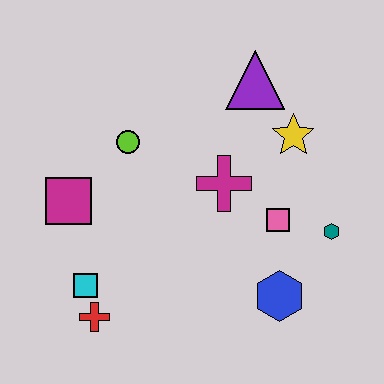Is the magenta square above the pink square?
Yes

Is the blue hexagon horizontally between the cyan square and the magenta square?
No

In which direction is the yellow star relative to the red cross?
The yellow star is to the right of the red cross.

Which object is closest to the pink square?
The teal hexagon is closest to the pink square.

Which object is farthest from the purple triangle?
The red cross is farthest from the purple triangle.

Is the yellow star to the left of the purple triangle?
No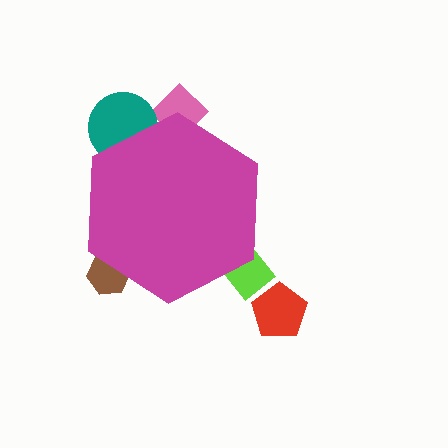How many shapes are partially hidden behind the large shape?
4 shapes are partially hidden.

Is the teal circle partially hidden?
Yes, the teal circle is partially hidden behind the magenta hexagon.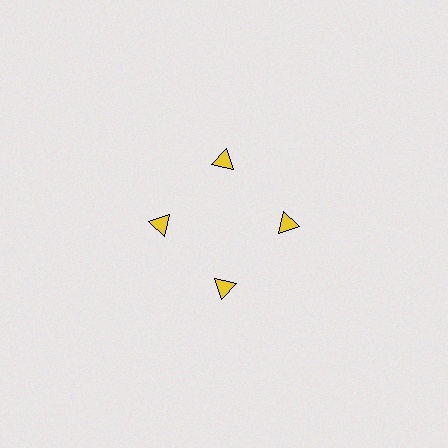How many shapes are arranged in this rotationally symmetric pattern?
There are 4 shapes, arranged in 4 groups of 1.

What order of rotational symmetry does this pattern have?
This pattern has 4-fold rotational symmetry.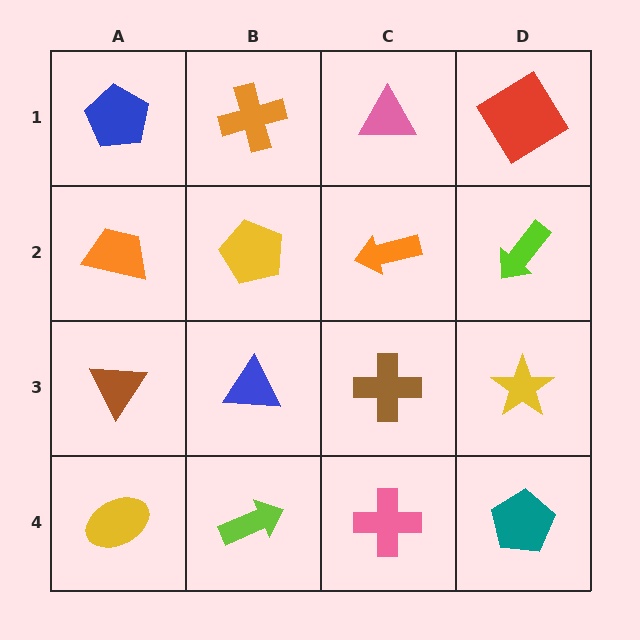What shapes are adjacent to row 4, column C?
A brown cross (row 3, column C), a lime arrow (row 4, column B), a teal pentagon (row 4, column D).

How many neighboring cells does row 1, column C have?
3.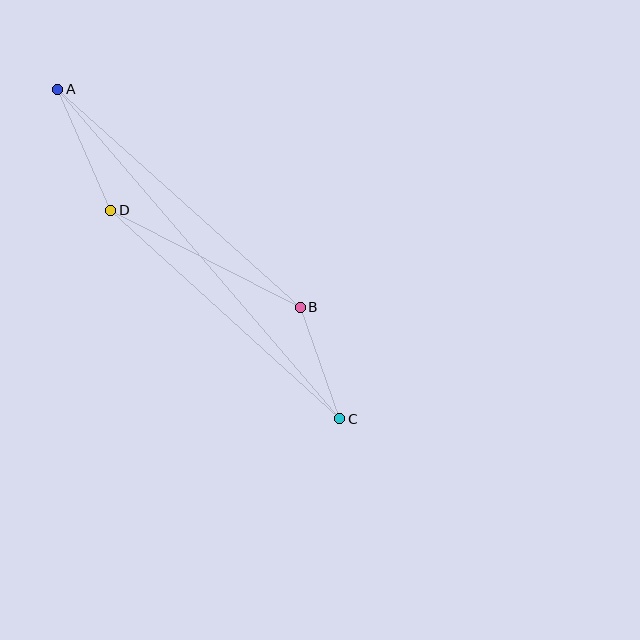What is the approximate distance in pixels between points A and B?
The distance between A and B is approximately 326 pixels.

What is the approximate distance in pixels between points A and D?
The distance between A and D is approximately 132 pixels.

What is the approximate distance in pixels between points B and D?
The distance between B and D is approximately 213 pixels.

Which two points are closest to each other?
Points B and C are closest to each other.